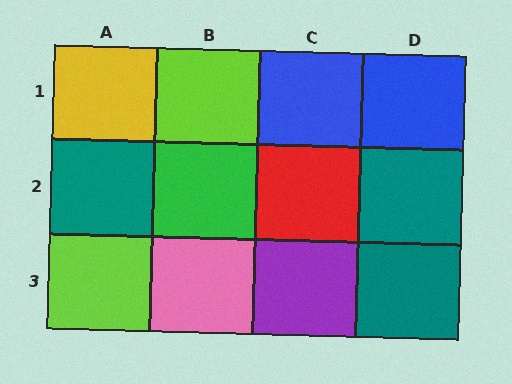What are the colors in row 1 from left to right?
Yellow, lime, blue, blue.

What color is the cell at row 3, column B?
Pink.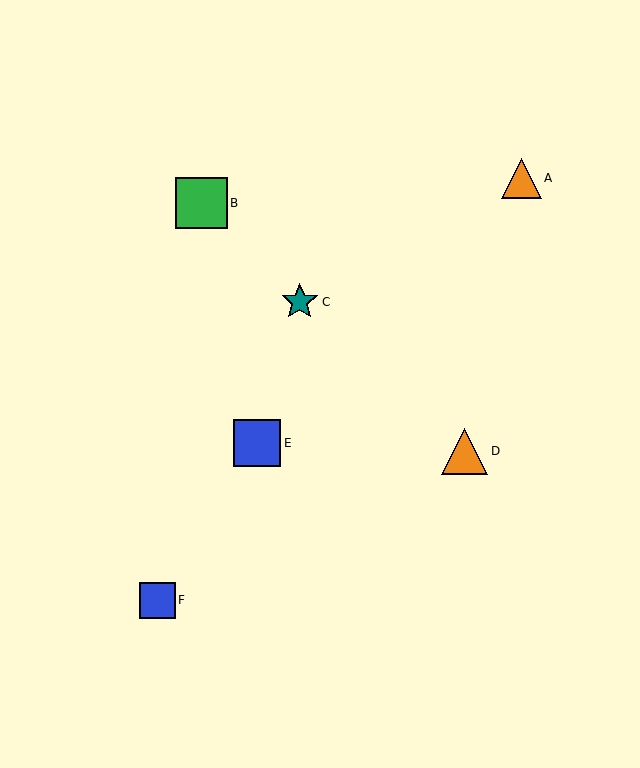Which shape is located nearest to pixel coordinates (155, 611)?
The blue square (labeled F) at (157, 600) is nearest to that location.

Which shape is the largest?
The green square (labeled B) is the largest.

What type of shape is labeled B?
Shape B is a green square.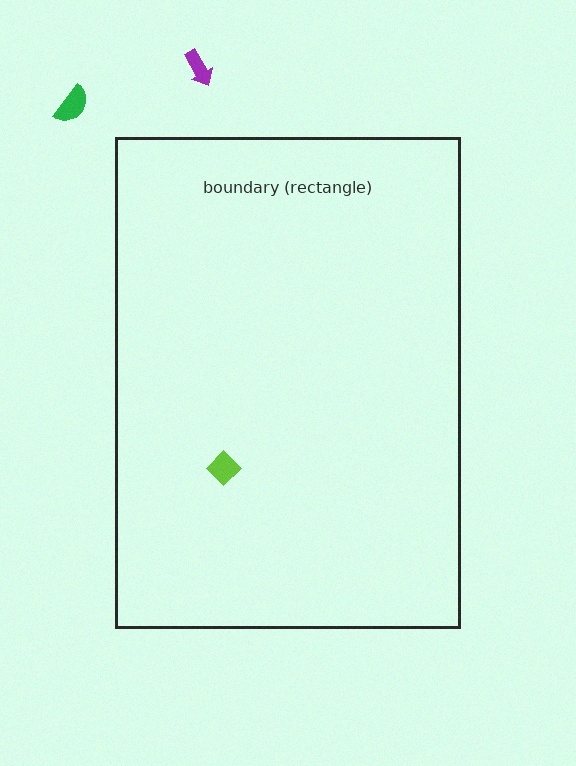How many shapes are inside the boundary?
1 inside, 2 outside.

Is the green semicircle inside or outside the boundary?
Outside.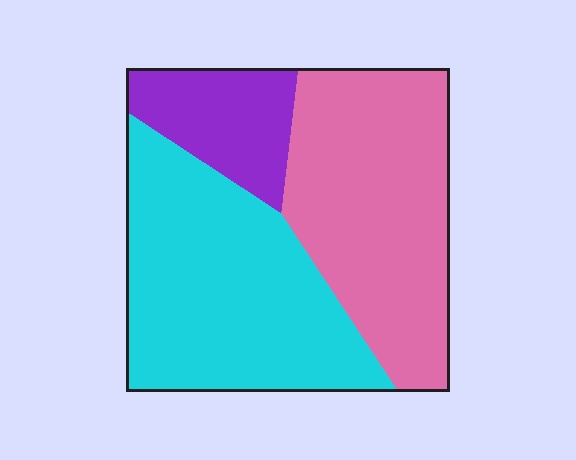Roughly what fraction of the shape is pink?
Pink covers about 40% of the shape.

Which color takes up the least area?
Purple, at roughly 15%.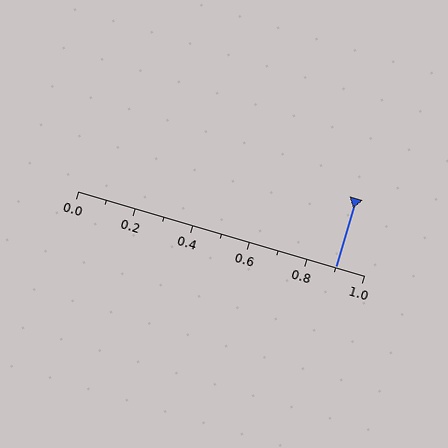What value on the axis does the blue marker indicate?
The marker indicates approximately 0.9.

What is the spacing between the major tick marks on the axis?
The major ticks are spaced 0.2 apart.